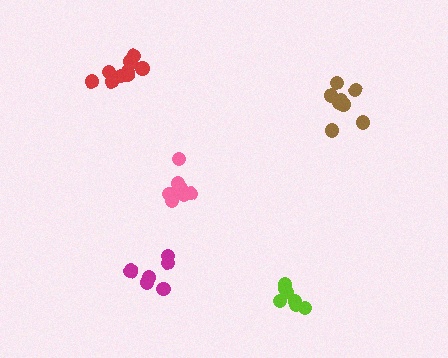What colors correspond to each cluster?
The clusters are colored: brown, red, magenta, pink, lime.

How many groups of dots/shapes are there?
There are 5 groups.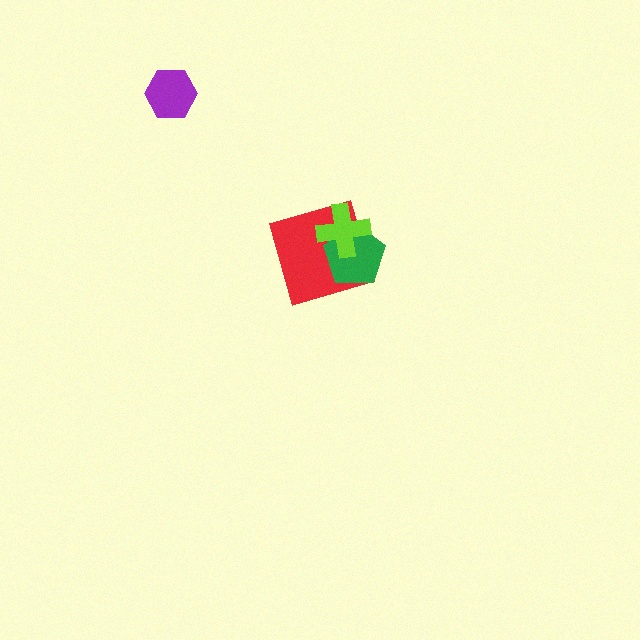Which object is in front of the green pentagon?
The lime cross is in front of the green pentagon.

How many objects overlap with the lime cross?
2 objects overlap with the lime cross.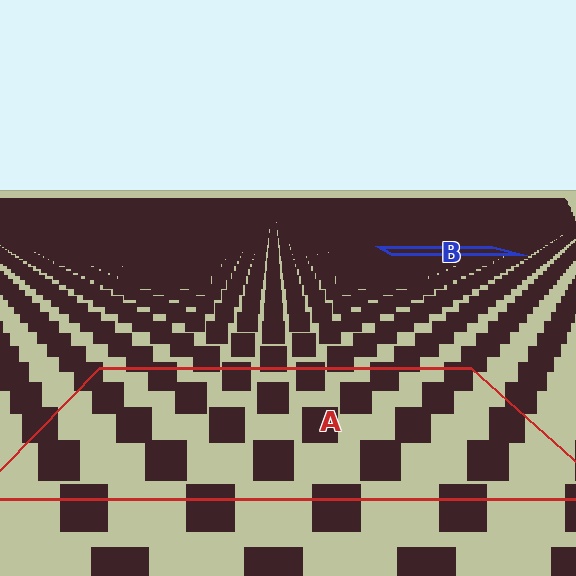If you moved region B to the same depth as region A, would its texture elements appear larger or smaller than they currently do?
They would appear larger. At a closer depth, the same texture elements are projected at a bigger on-screen size.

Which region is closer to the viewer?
Region A is closer. The texture elements there are larger and more spread out.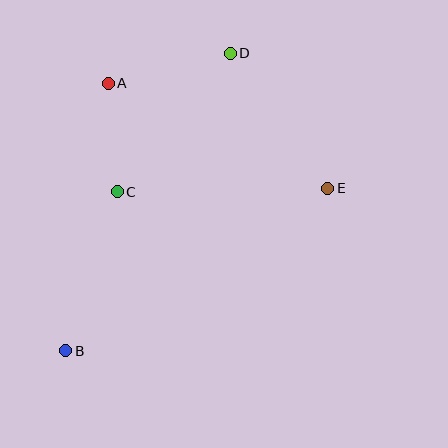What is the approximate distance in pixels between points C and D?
The distance between C and D is approximately 179 pixels.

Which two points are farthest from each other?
Points B and D are farthest from each other.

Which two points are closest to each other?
Points A and C are closest to each other.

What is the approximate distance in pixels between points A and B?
The distance between A and B is approximately 271 pixels.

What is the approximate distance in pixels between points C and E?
The distance between C and E is approximately 211 pixels.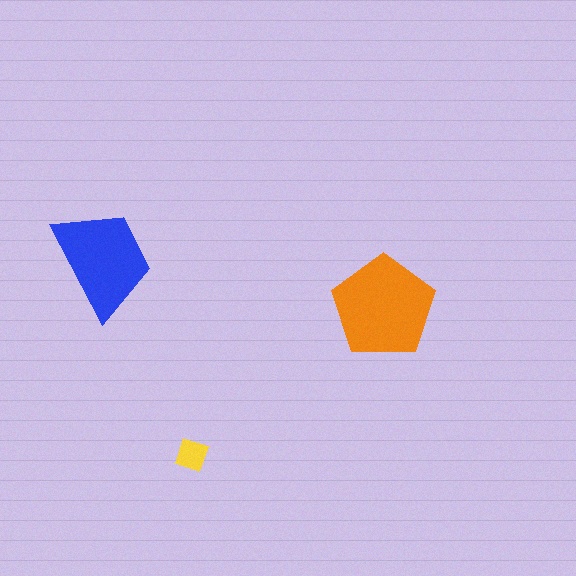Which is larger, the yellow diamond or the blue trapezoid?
The blue trapezoid.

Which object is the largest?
The orange pentagon.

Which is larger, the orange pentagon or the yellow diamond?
The orange pentagon.